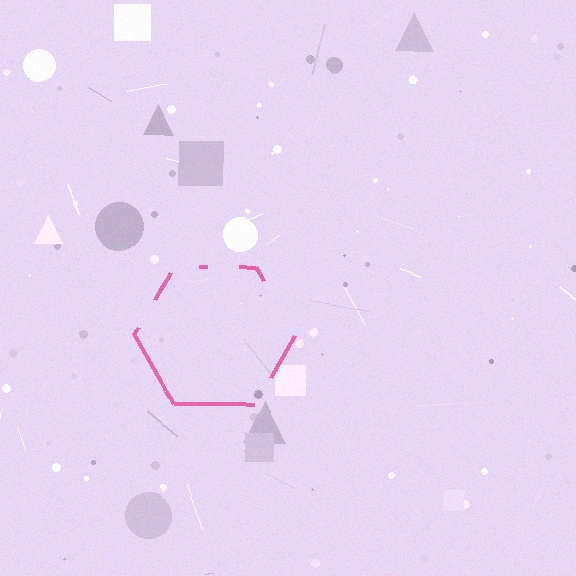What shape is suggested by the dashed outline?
The dashed outline suggests a hexagon.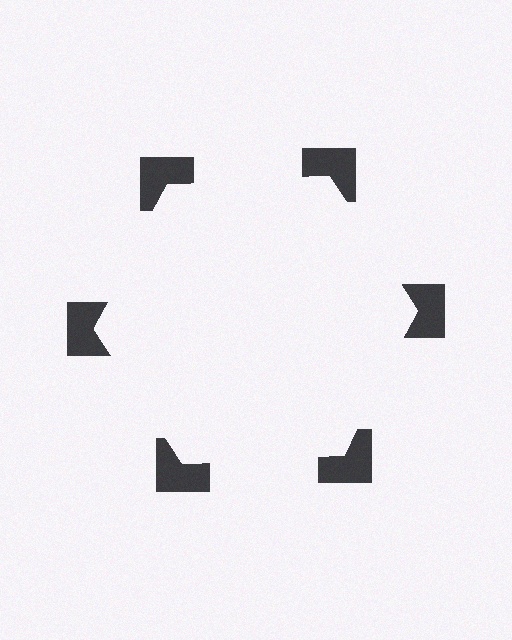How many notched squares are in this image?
There are 6 — one at each vertex of the illusory hexagon.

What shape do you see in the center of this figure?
An illusory hexagon — its edges are inferred from the aligned wedge cuts in the notched squares, not physically drawn.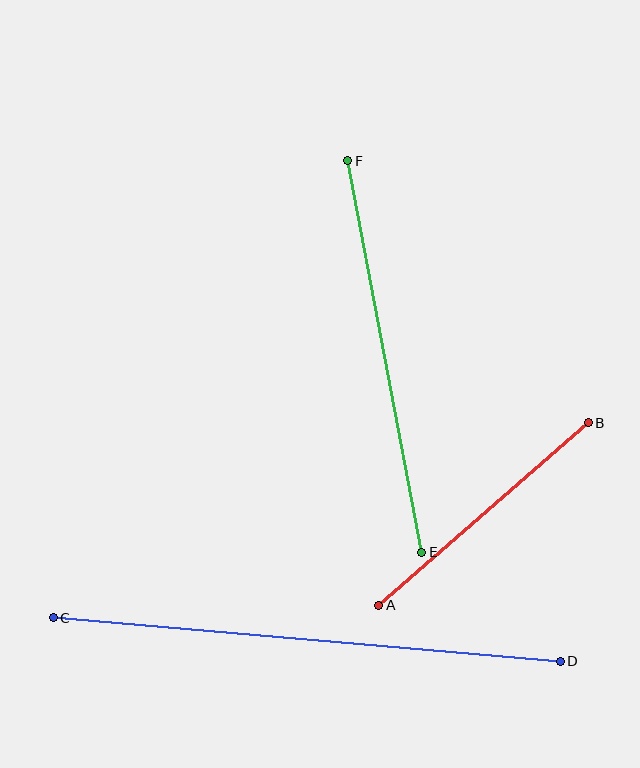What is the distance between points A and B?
The distance is approximately 278 pixels.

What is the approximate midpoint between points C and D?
The midpoint is at approximately (307, 640) pixels.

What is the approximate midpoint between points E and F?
The midpoint is at approximately (385, 356) pixels.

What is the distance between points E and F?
The distance is approximately 398 pixels.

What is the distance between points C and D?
The distance is approximately 509 pixels.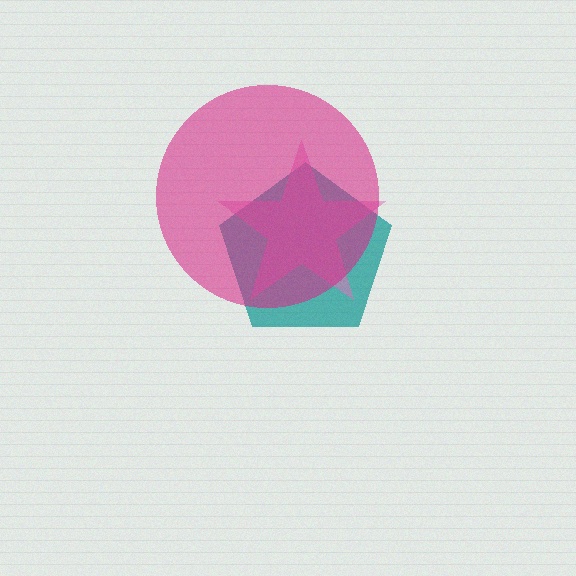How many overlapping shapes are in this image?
There are 3 overlapping shapes in the image.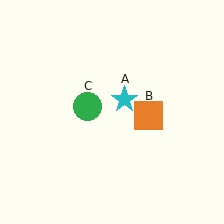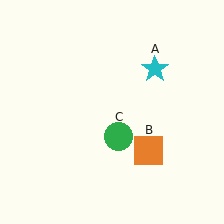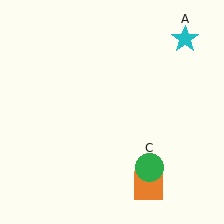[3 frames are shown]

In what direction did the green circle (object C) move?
The green circle (object C) moved down and to the right.